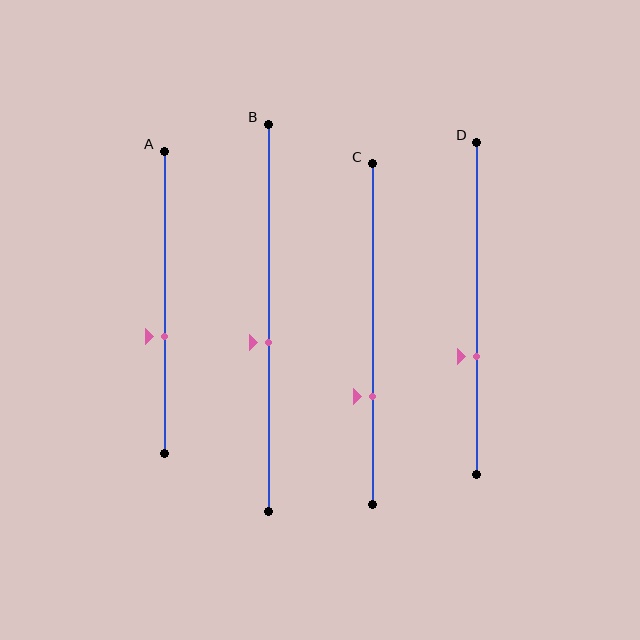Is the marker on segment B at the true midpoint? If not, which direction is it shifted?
No, the marker on segment B is shifted downward by about 6% of the segment length.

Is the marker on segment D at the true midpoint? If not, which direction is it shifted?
No, the marker on segment D is shifted downward by about 15% of the segment length.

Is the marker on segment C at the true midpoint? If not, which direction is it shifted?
No, the marker on segment C is shifted downward by about 18% of the segment length.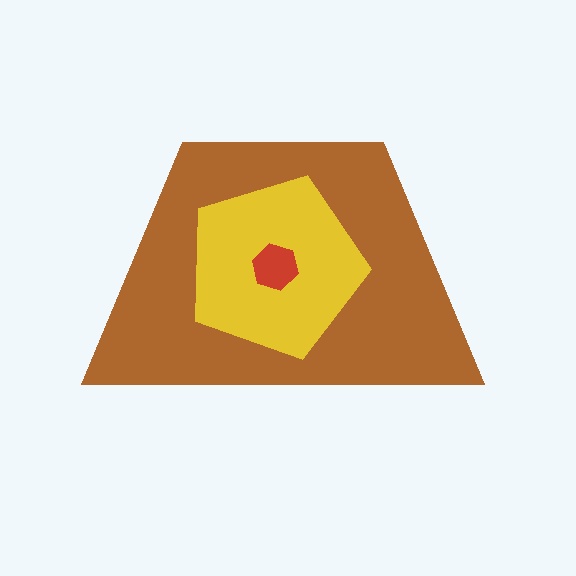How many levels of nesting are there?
3.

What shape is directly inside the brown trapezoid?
The yellow pentagon.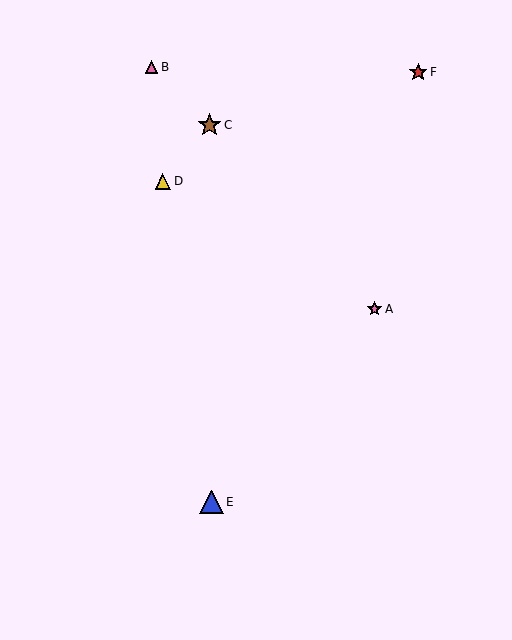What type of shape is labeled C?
Shape C is a brown star.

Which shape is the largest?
The blue triangle (labeled E) is the largest.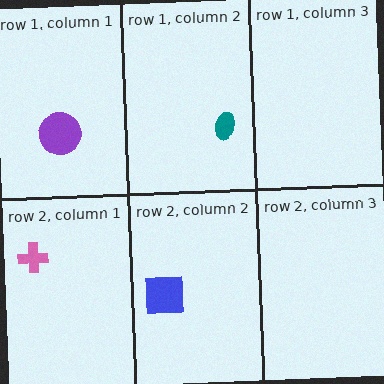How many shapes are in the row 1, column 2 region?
1.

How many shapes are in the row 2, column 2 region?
1.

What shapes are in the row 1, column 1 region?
The purple circle.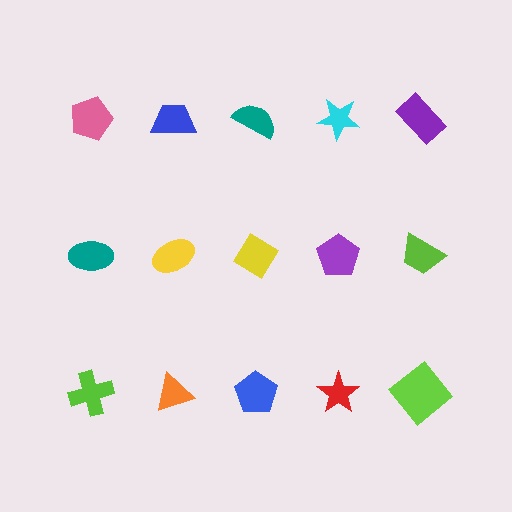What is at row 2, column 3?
A yellow diamond.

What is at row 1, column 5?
A purple rectangle.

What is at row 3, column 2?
An orange triangle.